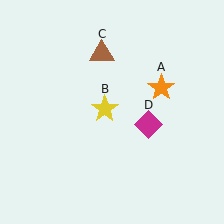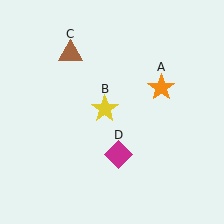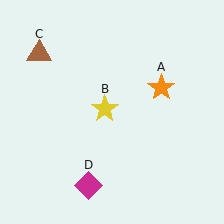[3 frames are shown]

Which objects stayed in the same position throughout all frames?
Orange star (object A) and yellow star (object B) remained stationary.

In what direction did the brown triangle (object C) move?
The brown triangle (object C) moved left.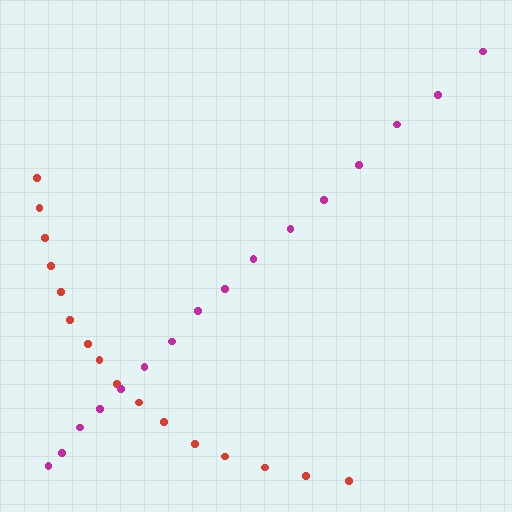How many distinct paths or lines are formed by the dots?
There are 2 distinct paths.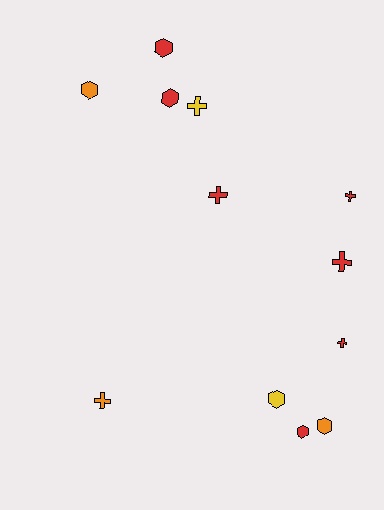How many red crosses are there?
There are 4 red crosses.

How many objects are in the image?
There are 12 objects.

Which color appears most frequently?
Red, with 7 objects.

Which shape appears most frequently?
Hexagon, with 6 objects.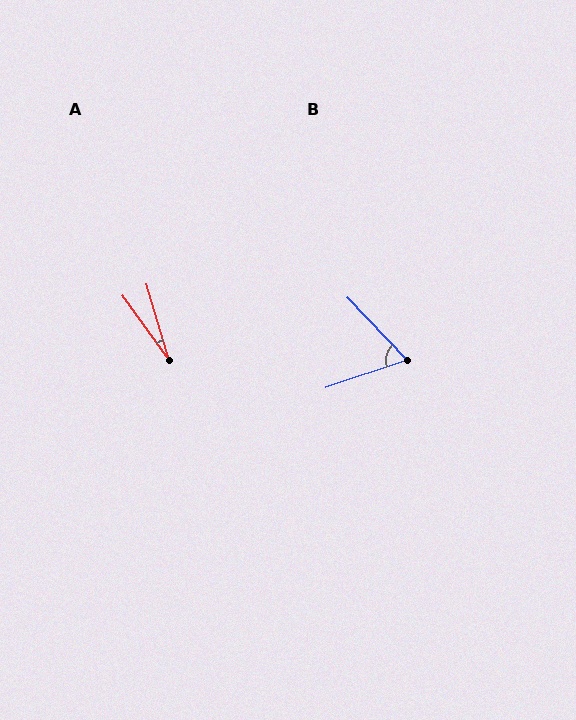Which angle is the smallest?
A, at approximately 19 degrees.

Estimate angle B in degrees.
Approximately 65 degrees.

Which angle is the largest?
B, at approximately 65 degrees.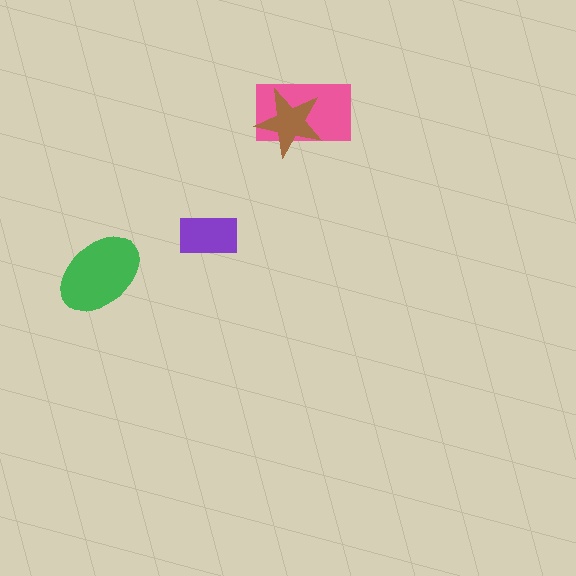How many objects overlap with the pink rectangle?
1 object overlaps with the pink rectangle.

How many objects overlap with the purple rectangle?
0 objects overlap with the purple rectangle.